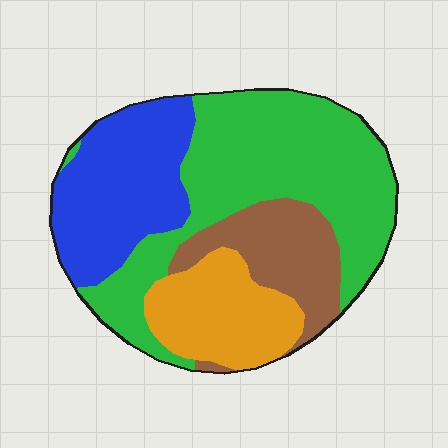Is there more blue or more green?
Green.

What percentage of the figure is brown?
Brown covers 16% of the figure.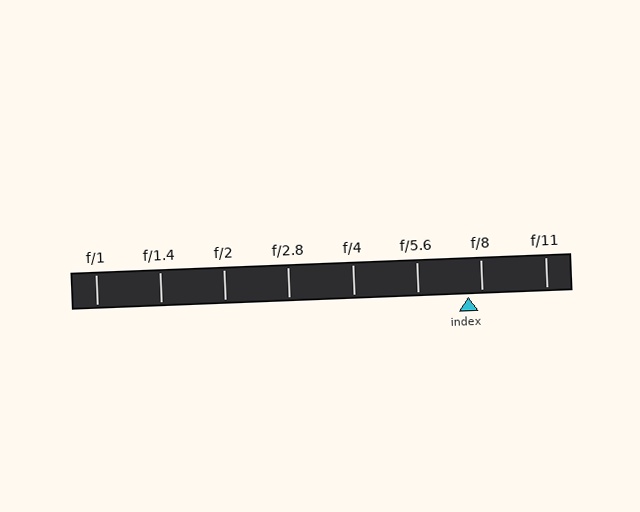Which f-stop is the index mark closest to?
The index mark is closest to f/8.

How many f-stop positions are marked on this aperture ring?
There are 8 f-stop positions marked.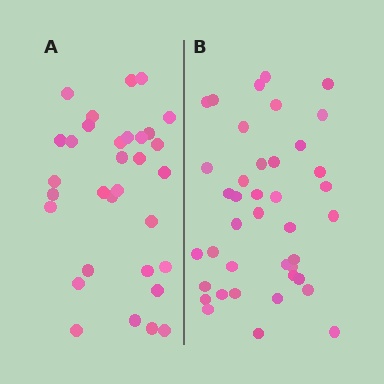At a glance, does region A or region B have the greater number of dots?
Region B (the right region) has more dots.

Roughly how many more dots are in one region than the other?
Region B has roughly 8 or so more dots than region A.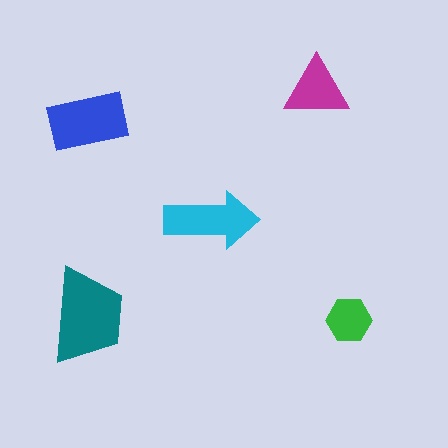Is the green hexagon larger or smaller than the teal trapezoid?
Smaller.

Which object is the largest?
The teal trapezoid.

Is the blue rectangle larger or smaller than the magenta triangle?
Larger.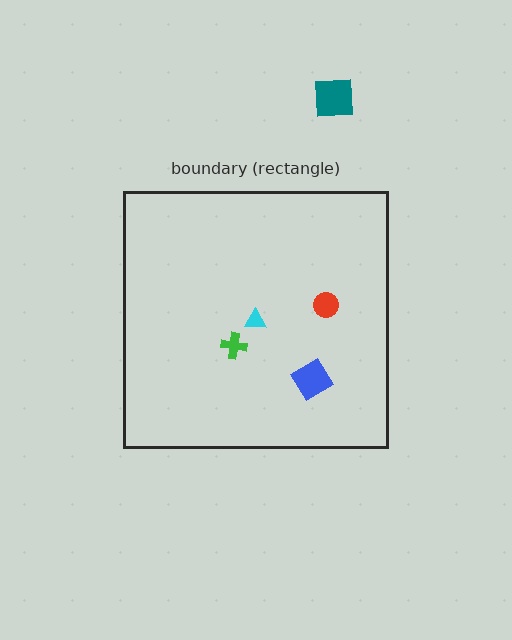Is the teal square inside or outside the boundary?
Outside.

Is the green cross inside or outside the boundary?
Inside.